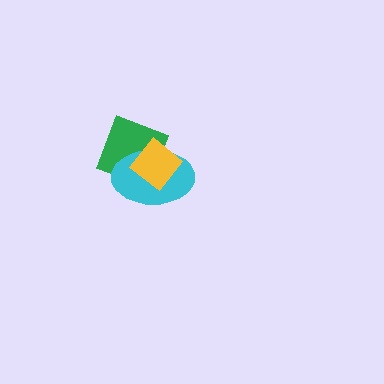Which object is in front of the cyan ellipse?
The yellow diamond is in front of the cyan ellipse.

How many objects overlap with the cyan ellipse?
2 objects overlap with the cyan ellipse.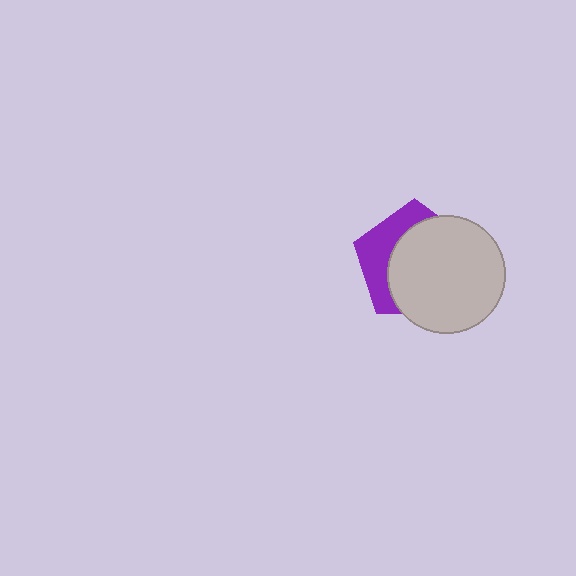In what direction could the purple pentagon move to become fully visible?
The purple pentagon could move toward the upper-left. That would shift it out from behind the light gray circle entirely.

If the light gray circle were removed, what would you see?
You would see the complete purple pentagon.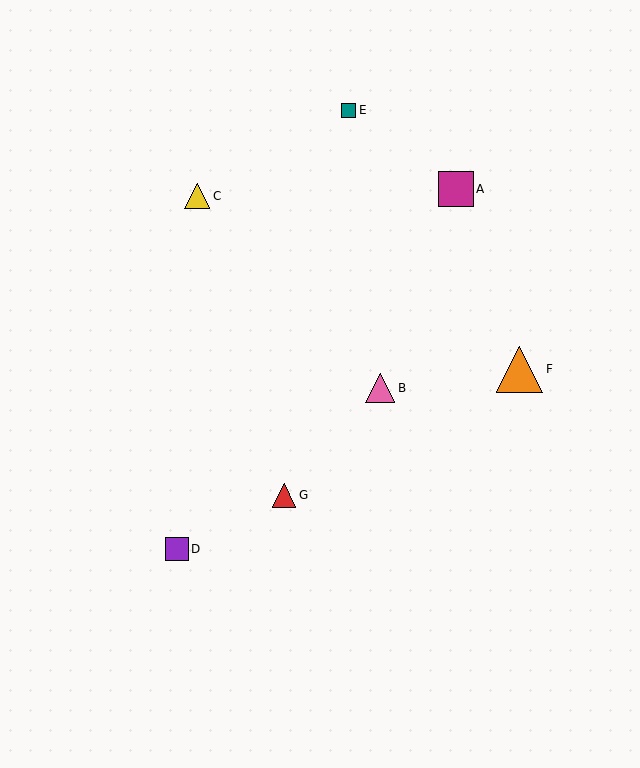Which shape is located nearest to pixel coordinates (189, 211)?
The yellow triangle (labeled C) at (197, 196) is nearest to that location.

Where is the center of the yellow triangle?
The center of the yellow triangle is at (197, 196).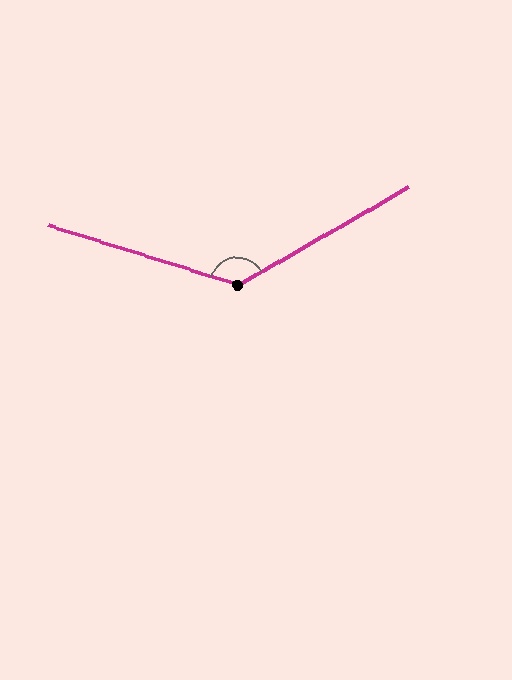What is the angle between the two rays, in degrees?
Approximately 133 degrees.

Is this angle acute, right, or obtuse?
It is obtuse.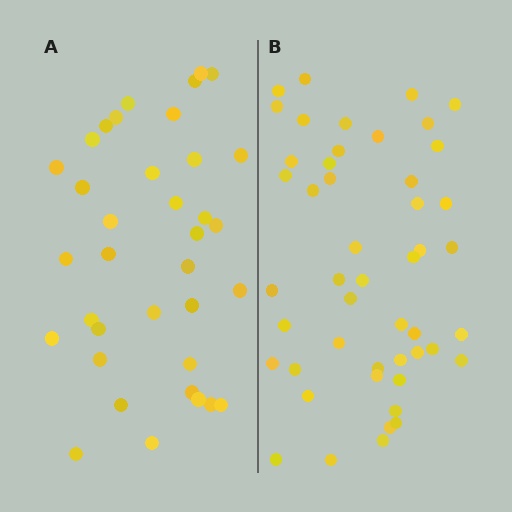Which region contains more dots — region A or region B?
Region B (the right region) has more dots.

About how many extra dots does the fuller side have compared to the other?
Region B has roughly 12 or so more dots than region A.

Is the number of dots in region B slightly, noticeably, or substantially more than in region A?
Region B has noticeably more, but not dramatically so. The ratio is roughly 1.3 to 1.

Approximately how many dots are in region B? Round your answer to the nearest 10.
About 50 dots. (The exact count is 48, which rounds to 50.)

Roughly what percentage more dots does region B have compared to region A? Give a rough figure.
About 35% more.